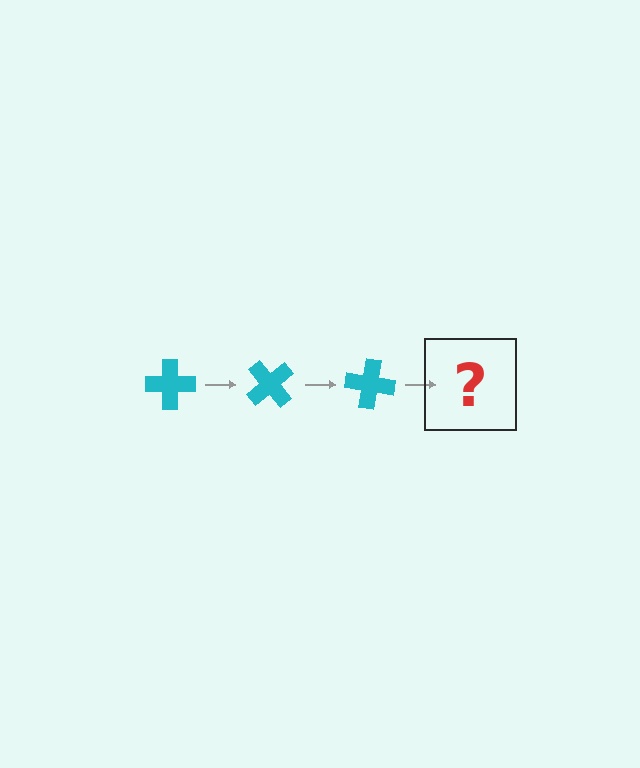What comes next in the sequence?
The next element should be a cyan cross rotated 150 degrees.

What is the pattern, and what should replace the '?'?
The pattern is that the cross rotates 50 degrees each step. The '?' should be a cyan cross rotated 150 degrees.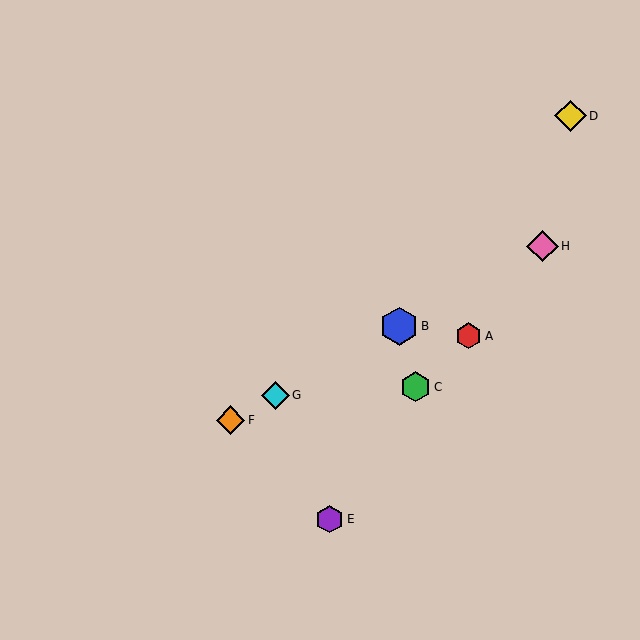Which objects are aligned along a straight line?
Objects B, F, G, H are aligned along a straight line.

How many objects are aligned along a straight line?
4 objects (B, F, G, H) are aligned along a straight line.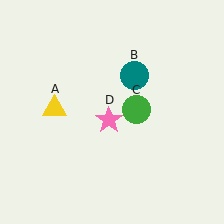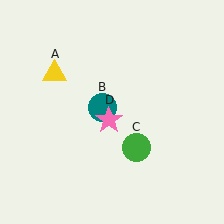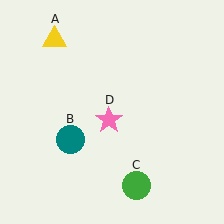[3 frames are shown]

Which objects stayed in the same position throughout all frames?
Pink star (object D) remained stationary.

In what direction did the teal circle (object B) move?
The teal circle (object B) moved down and to the left.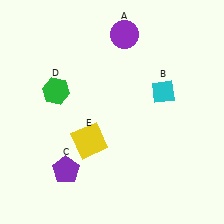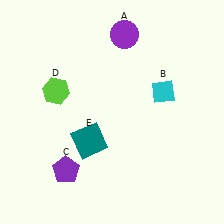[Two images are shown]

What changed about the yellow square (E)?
In Image 1, E is yellow. In Image 2, it changed to teal.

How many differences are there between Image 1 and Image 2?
There are 2 differences between the two images.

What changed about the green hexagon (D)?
In Image 1, D is green. In Image 2, it changed to lime.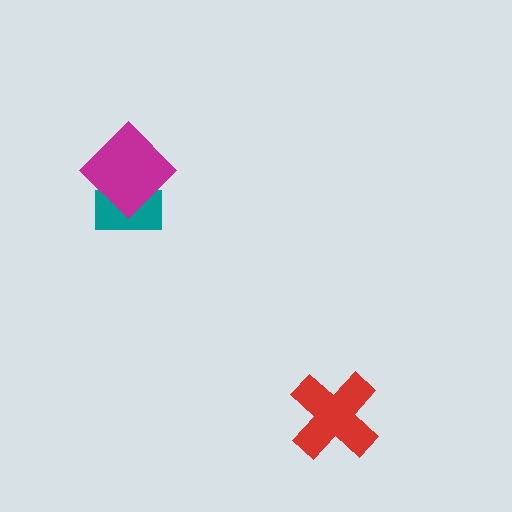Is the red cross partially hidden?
No, no other shape covers it.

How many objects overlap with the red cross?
0 objects overlap with the red cross.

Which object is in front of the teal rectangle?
The magenta diamond is in front of the teal rectangle.